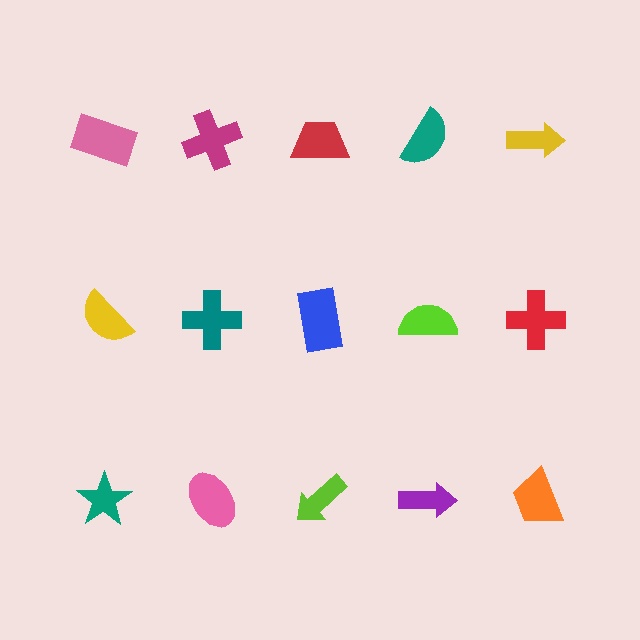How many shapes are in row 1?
5 shapes.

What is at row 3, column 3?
A lime arrow.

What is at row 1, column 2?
A magenta cross.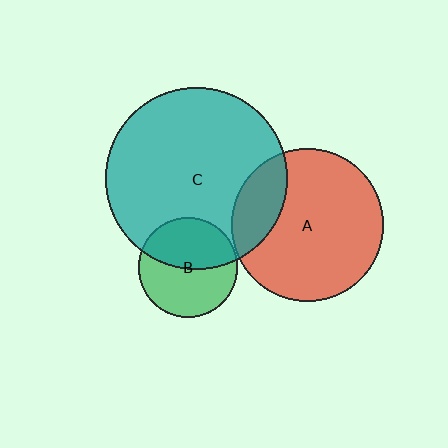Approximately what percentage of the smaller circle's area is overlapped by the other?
Approximately 20%.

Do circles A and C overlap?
Yes.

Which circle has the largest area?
Circle C (teal).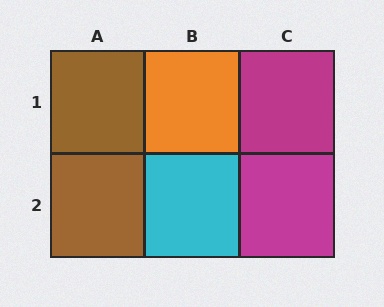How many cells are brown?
2 cells are brown.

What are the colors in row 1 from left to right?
Brown, orange, magenta.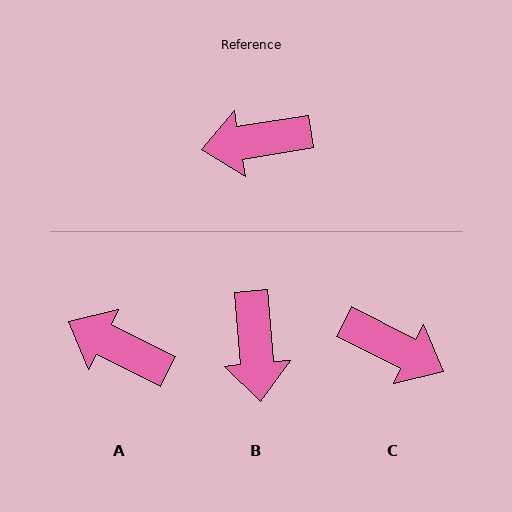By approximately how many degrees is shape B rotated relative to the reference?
Approximately 85 degrees counter-clockwise.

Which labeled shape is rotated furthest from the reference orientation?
C, about 144 degrees away.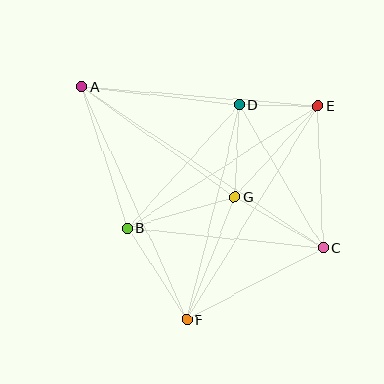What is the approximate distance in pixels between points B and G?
The distance between B and G is approximately 111 pixels.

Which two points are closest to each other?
Points D and E are closest to each other.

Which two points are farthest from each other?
Points A and C are farthest from each other.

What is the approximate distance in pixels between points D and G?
The distance between D and G is approximately 93 pixels.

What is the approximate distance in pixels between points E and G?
The distance between E and G is approximately 123 pixels.